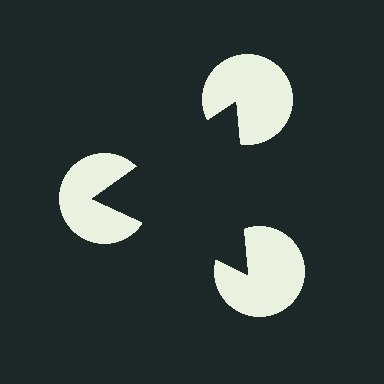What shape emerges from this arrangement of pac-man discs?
An illusory triangle — its edges are inferred from the aligned wedge cuts in the pac-man discs, not physically drawn.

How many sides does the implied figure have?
3 sides.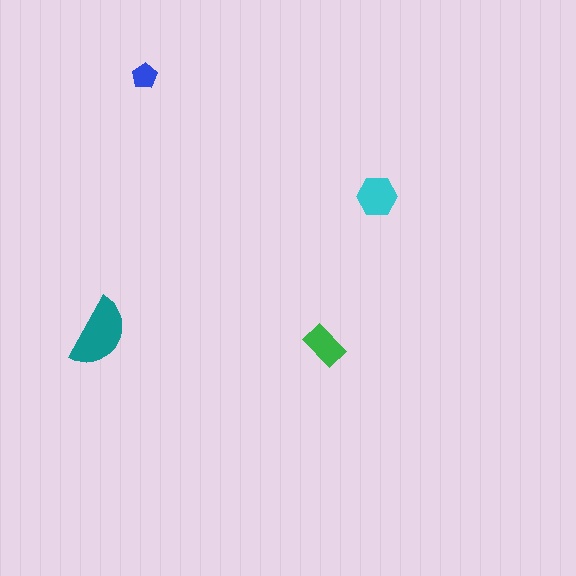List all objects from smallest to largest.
The blue pentagon, the green rectangle, the cyan hexagon, the teal semicircle.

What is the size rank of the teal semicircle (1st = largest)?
1st.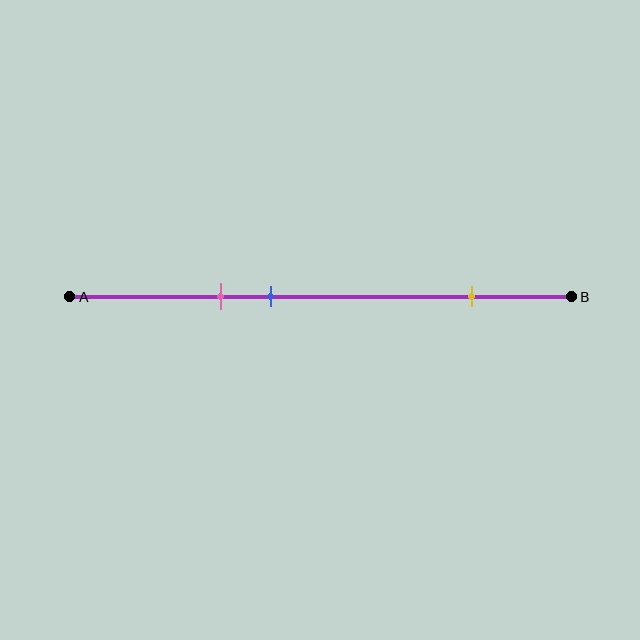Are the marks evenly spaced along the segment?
No, the marks are not evenly spaced.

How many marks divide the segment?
There are 3 marks dividing the segment.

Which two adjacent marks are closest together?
The pink and blue marks are the closest adjacent pair.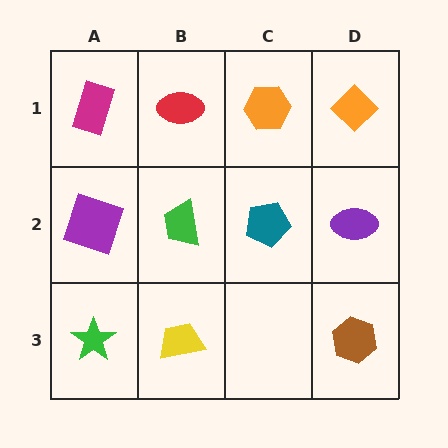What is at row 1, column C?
An orange hexagon.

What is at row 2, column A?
A purple square.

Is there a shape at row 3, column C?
No, that cell is empty.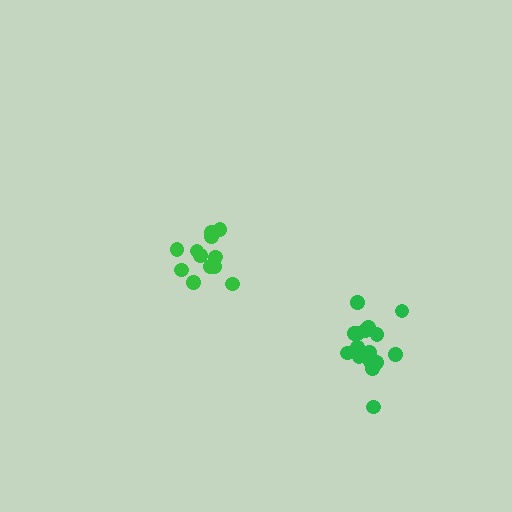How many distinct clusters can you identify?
There are 2 distinct clusters.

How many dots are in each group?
Group 1: 16 dots, Group 2: 12 dots (28 total).